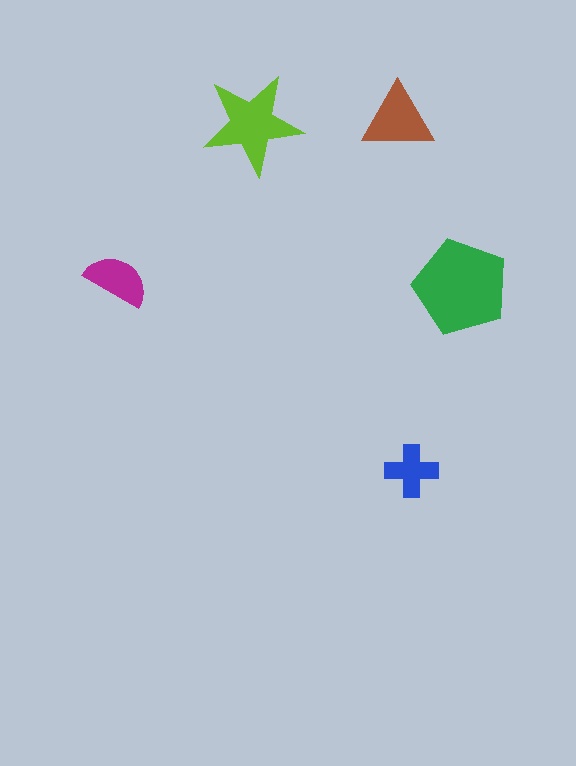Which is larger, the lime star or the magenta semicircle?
The lime star.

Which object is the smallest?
The blue cross.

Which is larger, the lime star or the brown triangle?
The lime star.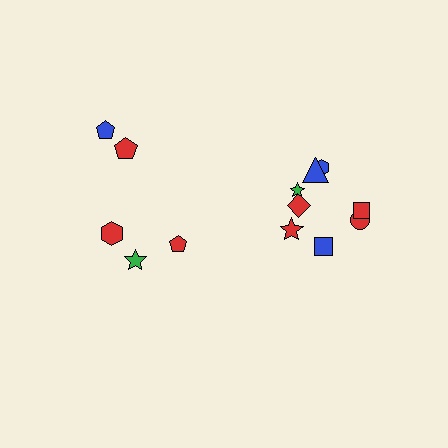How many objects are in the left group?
There are 5 objects.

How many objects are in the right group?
There are 8 objects.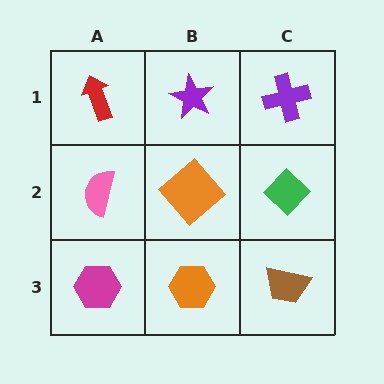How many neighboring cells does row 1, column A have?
2.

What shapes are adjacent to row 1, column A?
A pink semicircle (row 2, column A), a purple star (row 1, column B).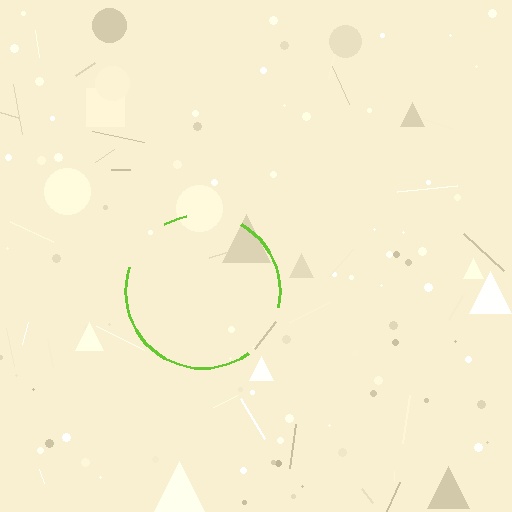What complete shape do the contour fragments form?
The contour fragments form a circle.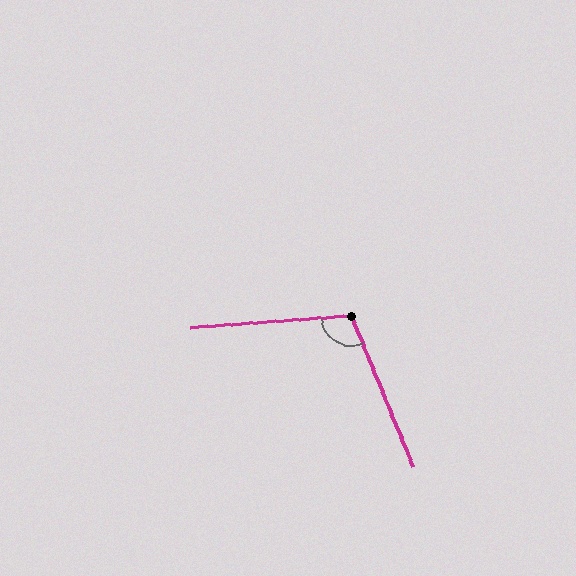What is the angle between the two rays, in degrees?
Approximately 108 degrees.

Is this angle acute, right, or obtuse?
It is obtuse.